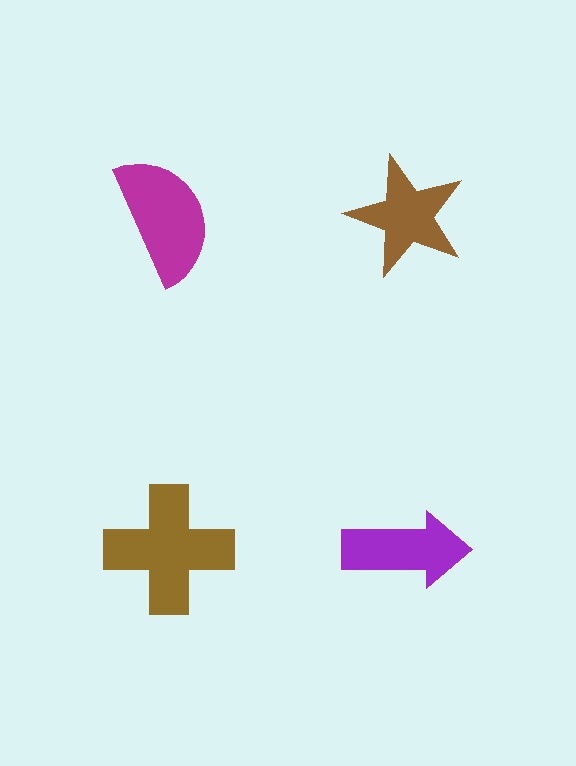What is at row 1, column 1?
A magenta semicircle.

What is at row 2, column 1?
A brown cross.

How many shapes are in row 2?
2 shapes.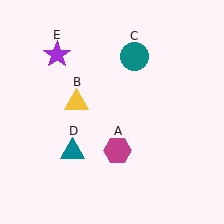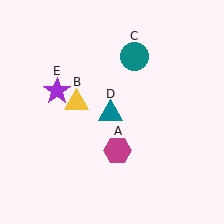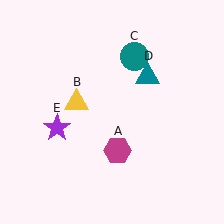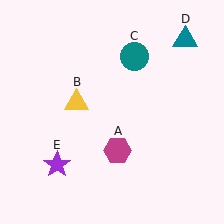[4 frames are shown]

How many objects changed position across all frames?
2 objects changed position: teal triangle (object D), purple star (object E).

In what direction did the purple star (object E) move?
The purple star (object E) moved down.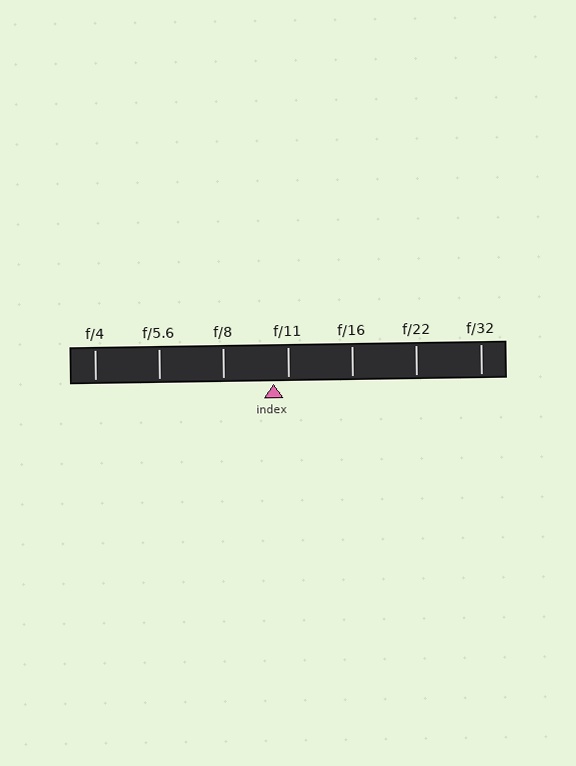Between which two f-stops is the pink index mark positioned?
The index mark is between f/8 and f/11.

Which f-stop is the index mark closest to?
The index mark is closest to f/11.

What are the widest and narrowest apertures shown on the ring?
The widest aperture shown is f/4 and the narrowest is f/32.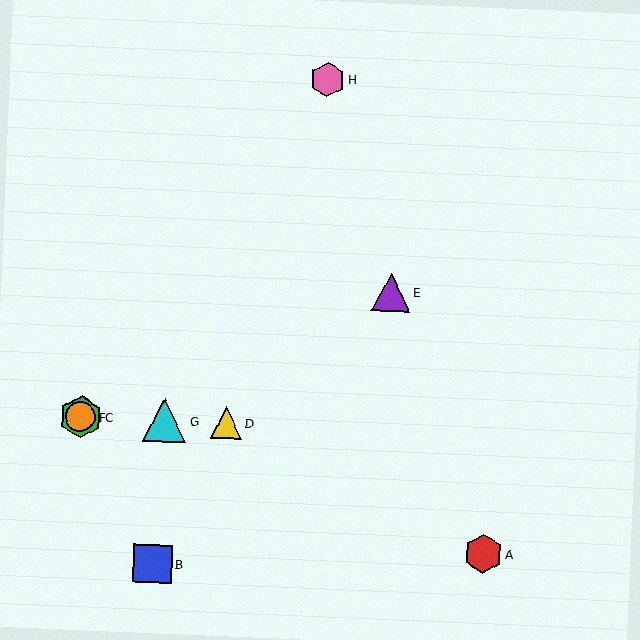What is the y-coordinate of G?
Object G is at y≈420.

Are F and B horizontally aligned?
No, F is at y≈417 and B is at y≈564.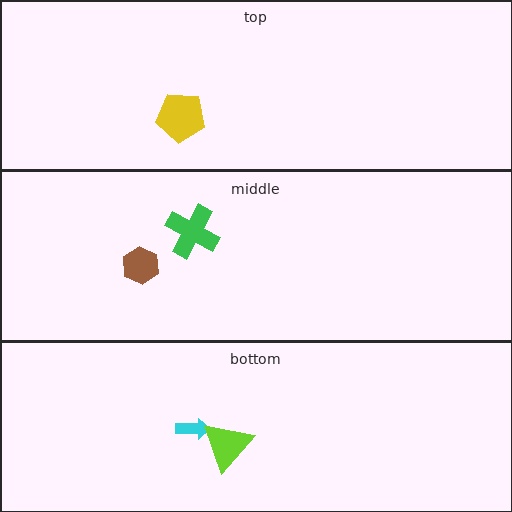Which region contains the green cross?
The middle region.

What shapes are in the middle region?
The green cross, the brown hexagon.